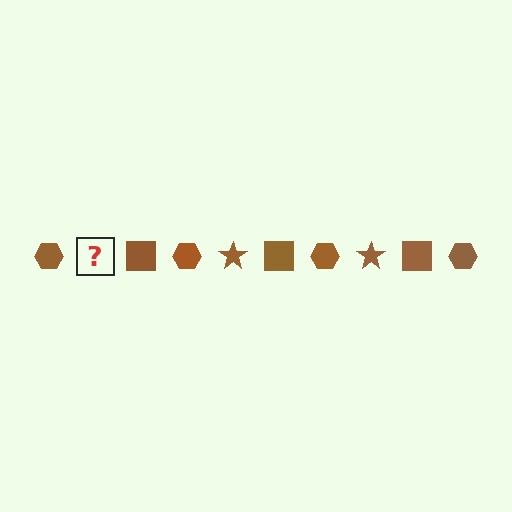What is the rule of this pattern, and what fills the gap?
The rule is that the pattern cycles through hexagon, star, square shapes in brown. The gap should be filled with a brown star.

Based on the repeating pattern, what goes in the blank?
The blank should be a brown star.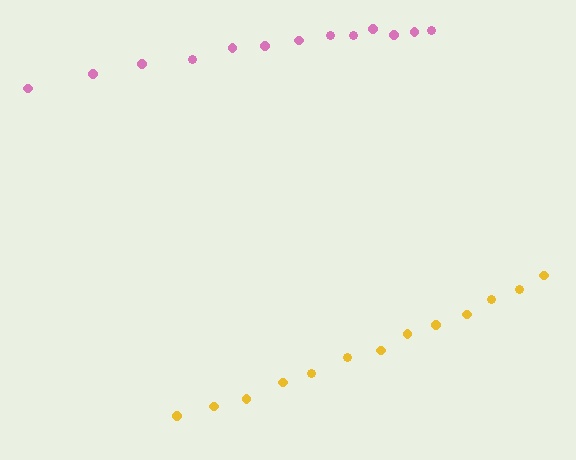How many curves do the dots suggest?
There are 2 distinct paths.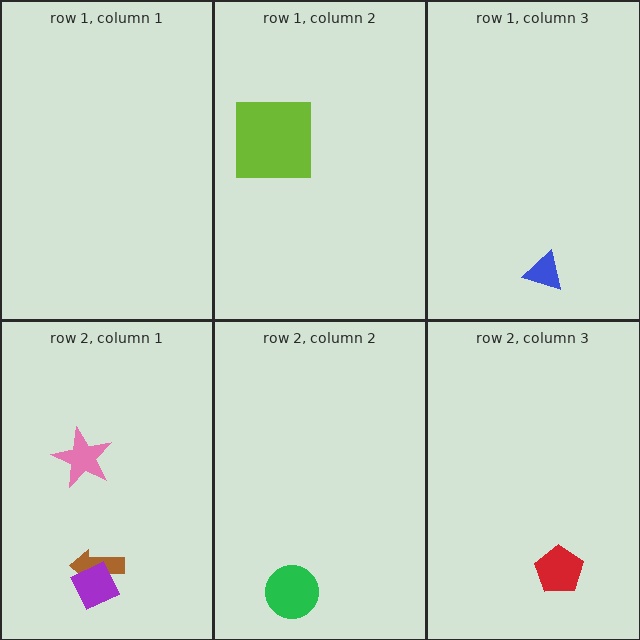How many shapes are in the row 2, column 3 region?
1.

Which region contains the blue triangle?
The row 1, column 3 region.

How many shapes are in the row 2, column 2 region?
1.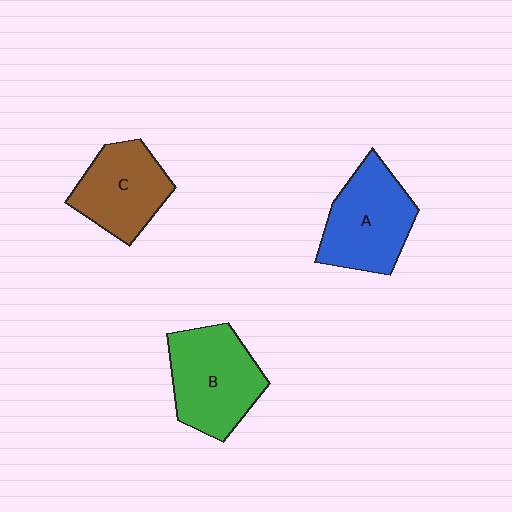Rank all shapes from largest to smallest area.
From largest to smallest: B (green), A (blue), C (brown).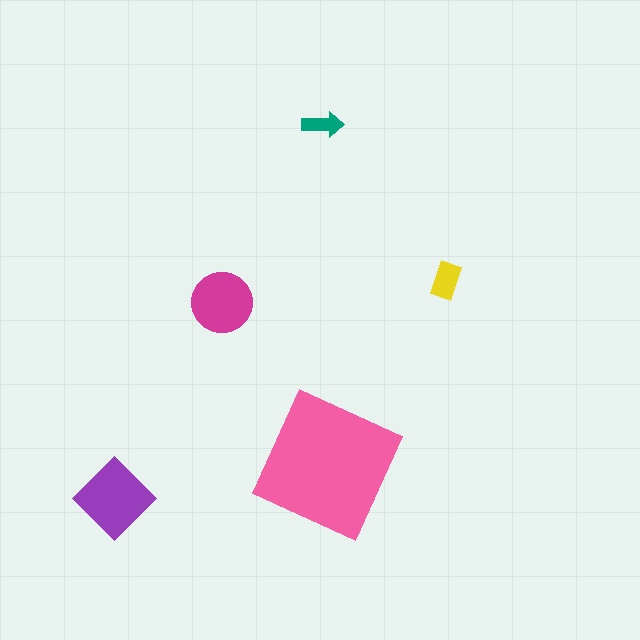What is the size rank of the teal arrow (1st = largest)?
5th.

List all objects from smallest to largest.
The teal arrow, the yellow rectangle, the magenta circle, the purple diamond, the pink square.